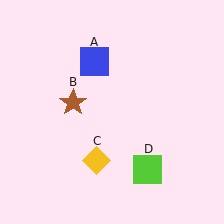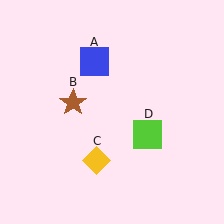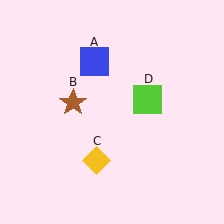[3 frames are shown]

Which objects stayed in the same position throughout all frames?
Blue square (object A) and brown star (object B) and yellow diamond (object C) remained stationary.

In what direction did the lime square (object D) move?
The lime square (object D) moved up.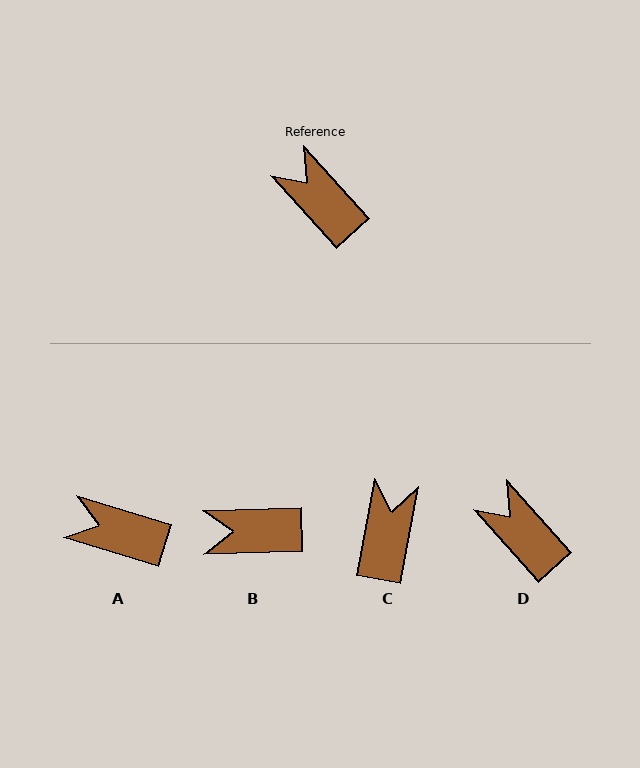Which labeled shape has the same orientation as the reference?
D.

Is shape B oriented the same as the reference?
No, it is off by about 50 degrees.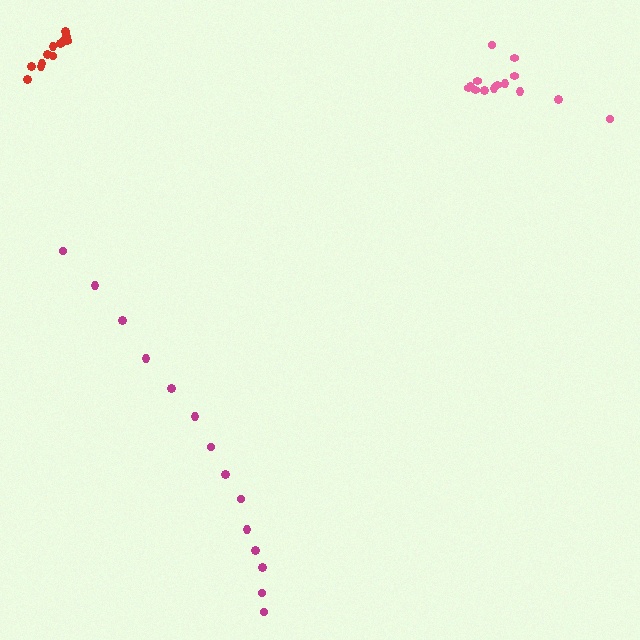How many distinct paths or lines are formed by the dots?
There are 3 distinct paths.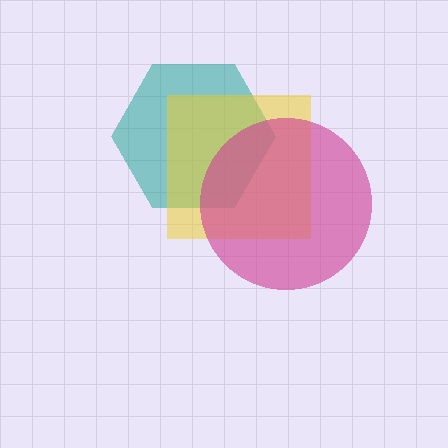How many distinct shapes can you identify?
There are 3 distinct shapes: a teal hexagon, a yellow square, a magenta circle.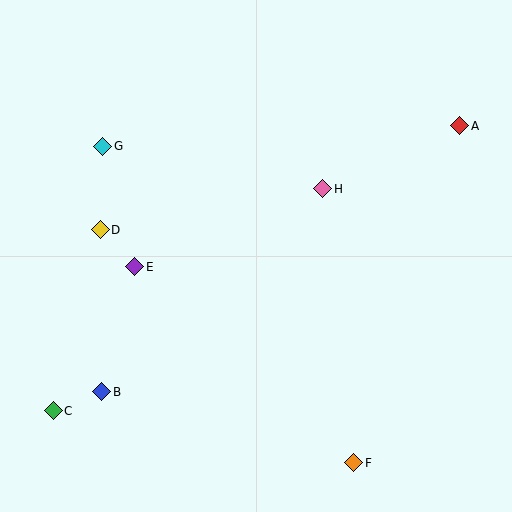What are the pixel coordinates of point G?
Point G is at (103, 146).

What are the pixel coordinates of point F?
Point F is at (354, 463).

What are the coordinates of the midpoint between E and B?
The midpoint between E and B is at (118, 329).